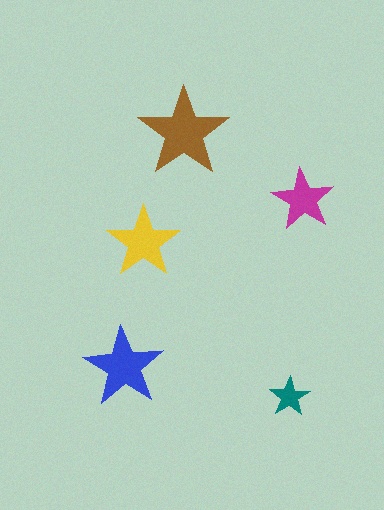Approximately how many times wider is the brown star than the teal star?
About 2 times wider.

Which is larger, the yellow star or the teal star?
The yellow one.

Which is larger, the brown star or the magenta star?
The brown one.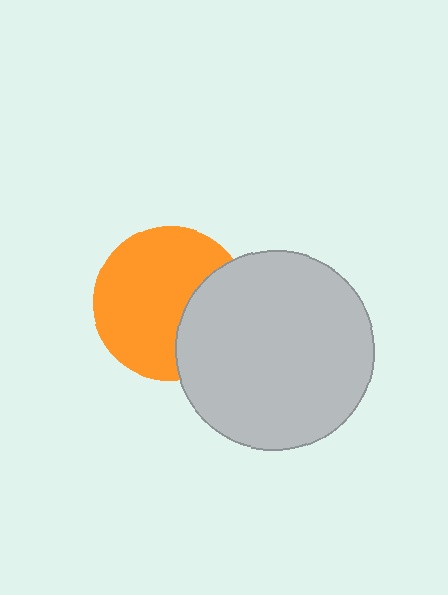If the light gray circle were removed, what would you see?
You would see the complete orange circle.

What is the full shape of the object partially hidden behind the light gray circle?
The partially hidden object is an orange circle.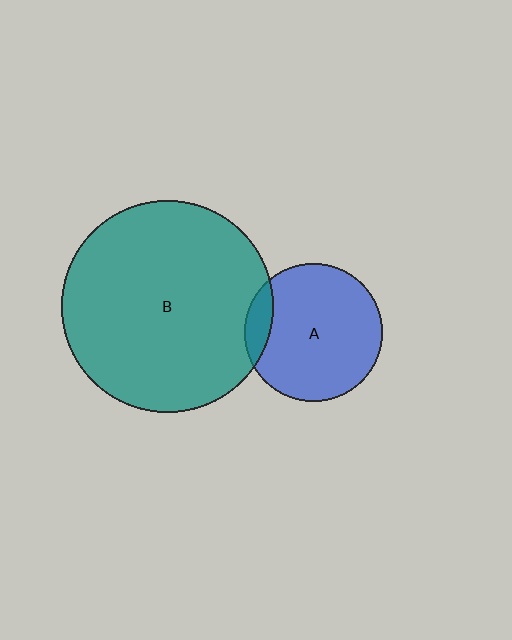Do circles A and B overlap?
Yes.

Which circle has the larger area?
Circle B (teal).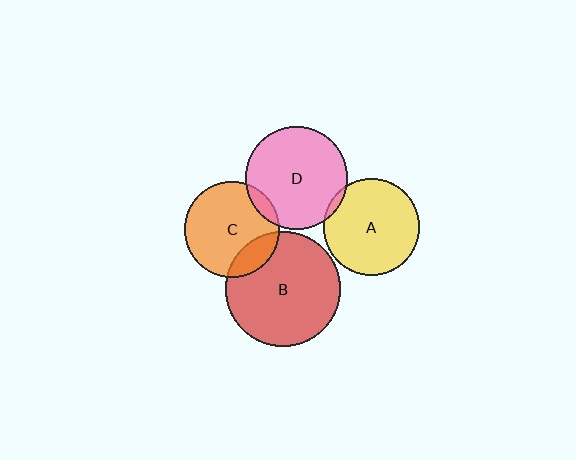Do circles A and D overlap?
Yes.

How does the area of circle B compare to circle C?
Approximately 1.5 times.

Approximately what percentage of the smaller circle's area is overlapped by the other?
Approximately 5%.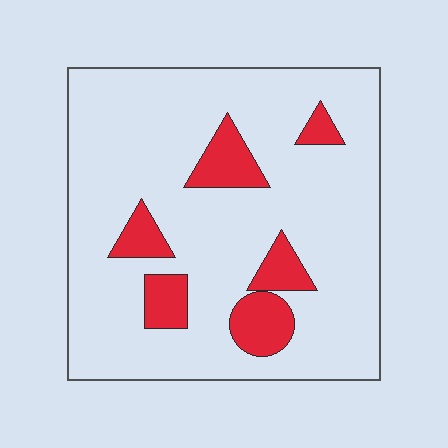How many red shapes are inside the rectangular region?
6.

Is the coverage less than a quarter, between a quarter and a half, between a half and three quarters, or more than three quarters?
Less than a quarter.